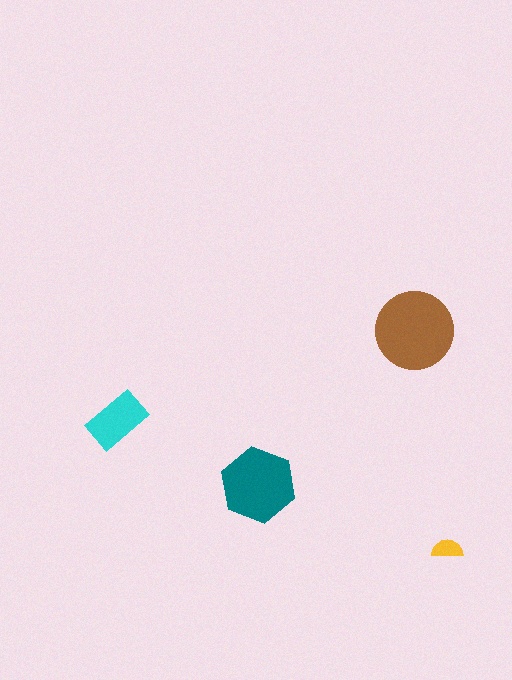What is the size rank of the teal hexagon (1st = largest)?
2nd.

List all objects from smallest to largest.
The yellow semicircle, the cyan rectangle, the teal hexagon, the brown circle.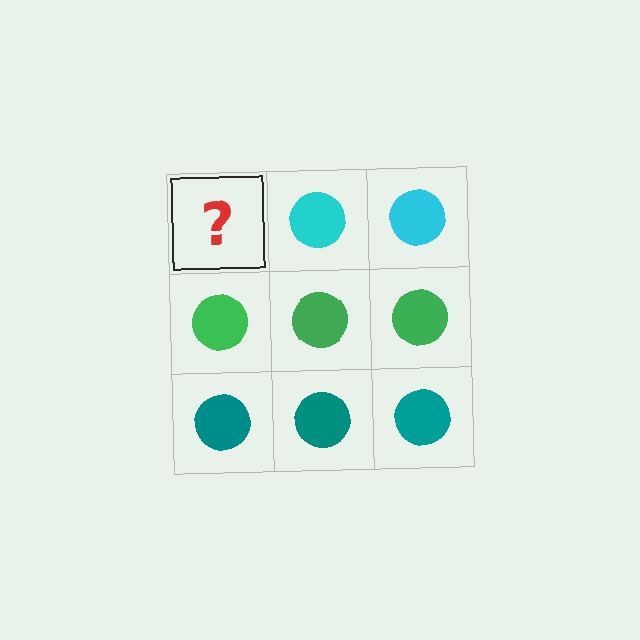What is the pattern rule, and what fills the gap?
The rule is that each row has a consistent color. The gap should be filled with a cyan circle.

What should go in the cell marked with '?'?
The missing cell should contain a cyan circle.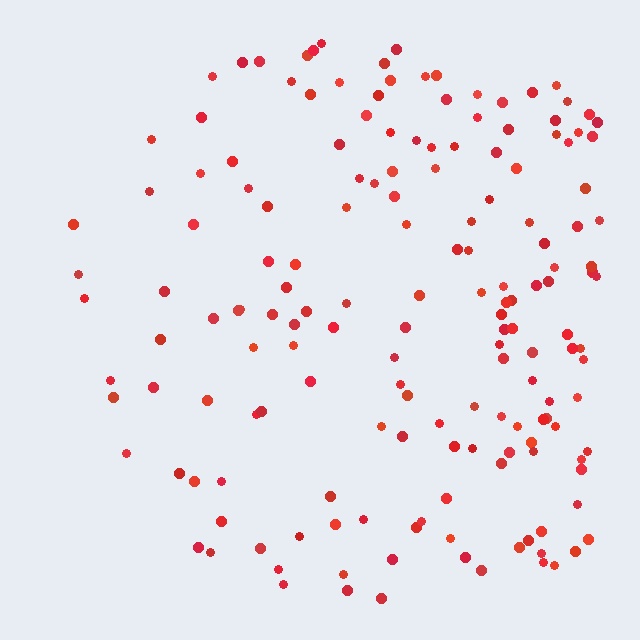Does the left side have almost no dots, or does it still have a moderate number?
Still a moderate number, just noticeably fewer than the right.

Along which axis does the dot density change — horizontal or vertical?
Horizontal.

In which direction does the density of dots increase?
From left to right, with the right side densest.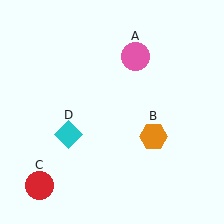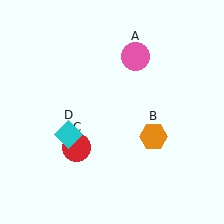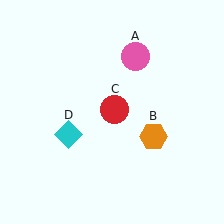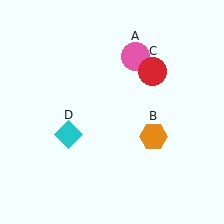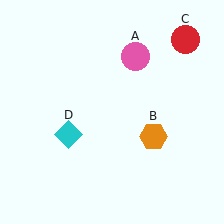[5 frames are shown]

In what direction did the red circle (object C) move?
The red circle (object C) moved up and to the right.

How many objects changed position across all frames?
1 object changed position: red circle (object C).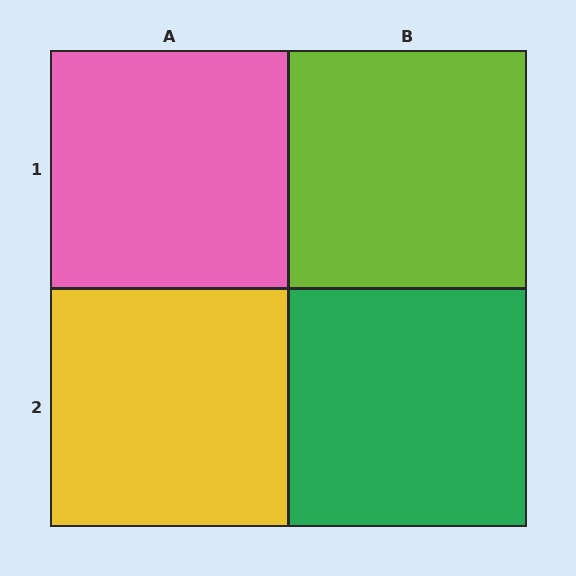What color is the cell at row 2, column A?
Yellow.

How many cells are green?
1 cell is green.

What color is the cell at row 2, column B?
Green.